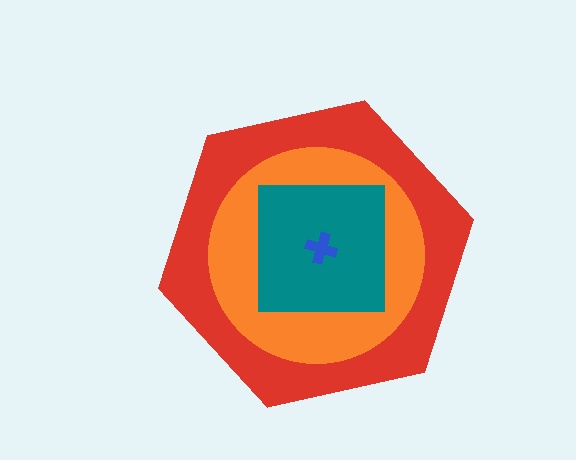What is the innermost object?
The blue cross.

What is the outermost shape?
The red hexagon.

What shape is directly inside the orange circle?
The teal square.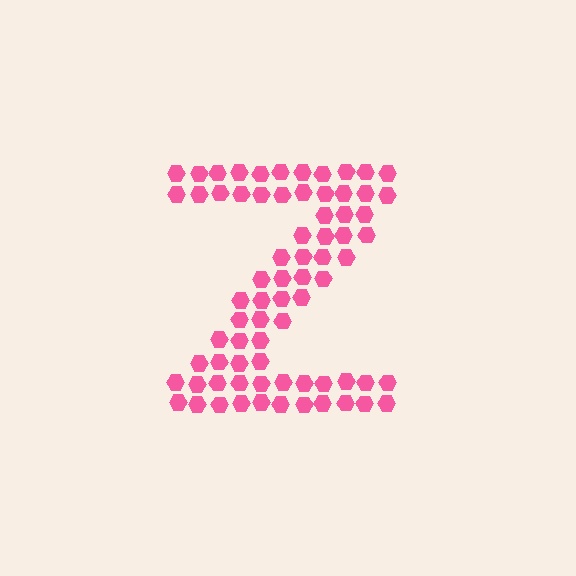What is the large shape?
The large shape is the letter Z.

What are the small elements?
The small elements are hexagons.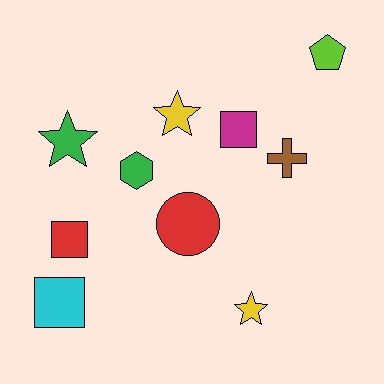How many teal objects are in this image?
There are no teal objects.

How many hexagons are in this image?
There is 1 hexagon.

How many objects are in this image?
There are 10 objects.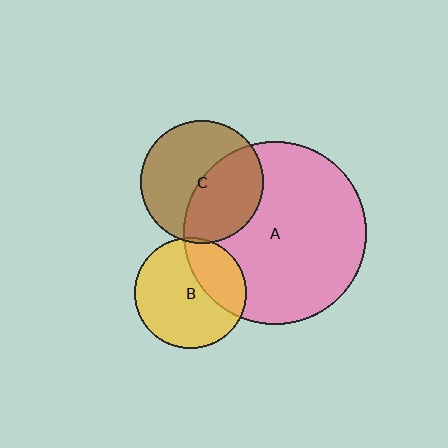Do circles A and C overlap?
Yes.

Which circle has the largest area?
Circle A (pink).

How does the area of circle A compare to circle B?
Approximately 2.7 times.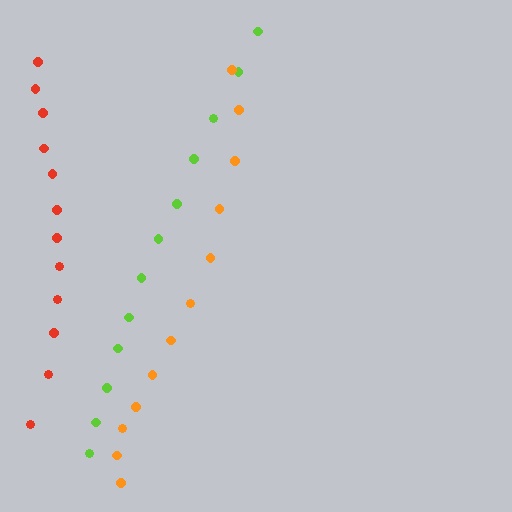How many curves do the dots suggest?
There are 3 distinct paths.